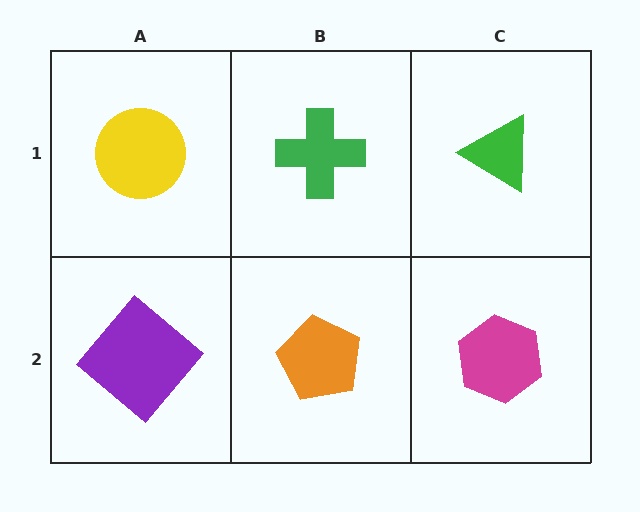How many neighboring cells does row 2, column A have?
2.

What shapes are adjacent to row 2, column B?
A green cross (row 1, column B), a purple diamond (row 2, column A), a magenta hexagon (row 2, column C).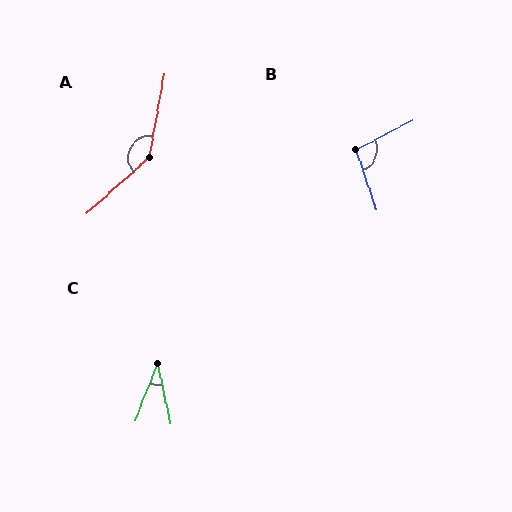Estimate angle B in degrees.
Approximately 99 degrees.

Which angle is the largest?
A, at approximately 143 degrees.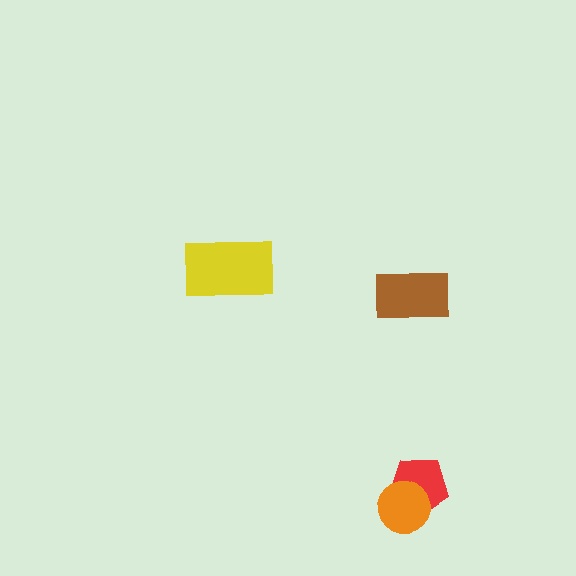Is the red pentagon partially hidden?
Yes, it is partially covered by another shape.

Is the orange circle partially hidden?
No, no other shape covers it.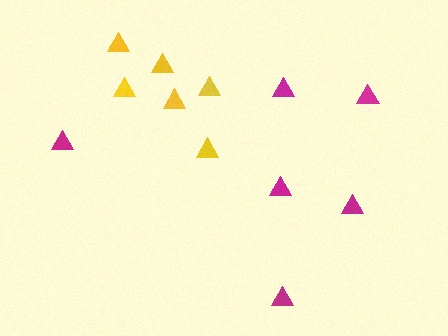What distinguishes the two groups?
There are 2 groups: one group of magenta triangles (6) and one group of yellow triangles (6).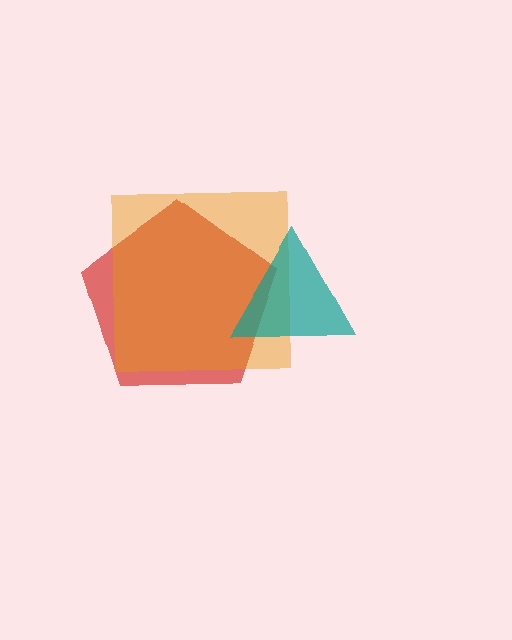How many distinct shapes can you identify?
There are 3 distinct shapes: a red pentagon, an orange square, a teal triangle.